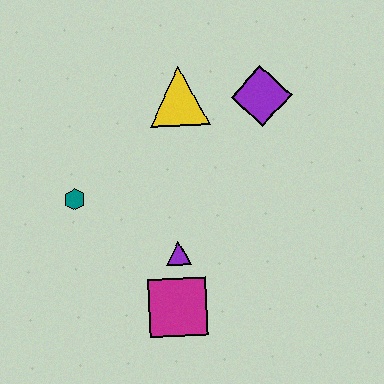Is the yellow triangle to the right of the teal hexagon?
Yes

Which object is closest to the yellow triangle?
The purple diamond is closest to the yellow triangle.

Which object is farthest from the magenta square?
The purple diamond is farthest from the magenta square.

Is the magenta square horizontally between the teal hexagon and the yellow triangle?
Yes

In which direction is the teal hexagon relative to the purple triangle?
The teal hexagon is to the left of the purple triangle.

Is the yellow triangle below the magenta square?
No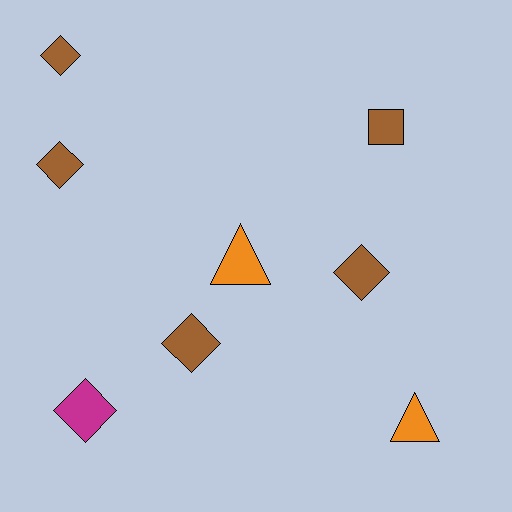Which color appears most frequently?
Brown, with 5 objects.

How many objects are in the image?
There are 8 objects.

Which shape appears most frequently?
Diamond, with 5 objects.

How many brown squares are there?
There is 1 brown square.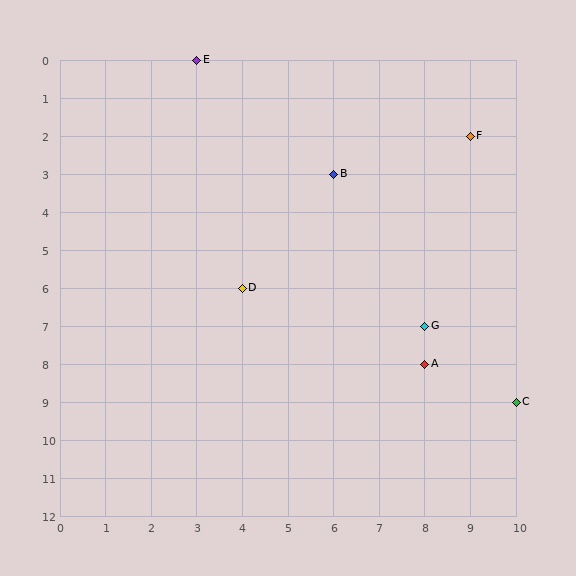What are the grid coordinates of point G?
Point G is at grid coordinates (8, 7).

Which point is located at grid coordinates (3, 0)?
Point E is at (3, 0).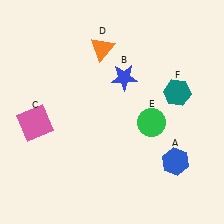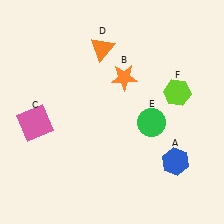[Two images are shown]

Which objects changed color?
B changed from blue to orange. F changed from teal to lime.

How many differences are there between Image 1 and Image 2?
There are 2 differences between the two images.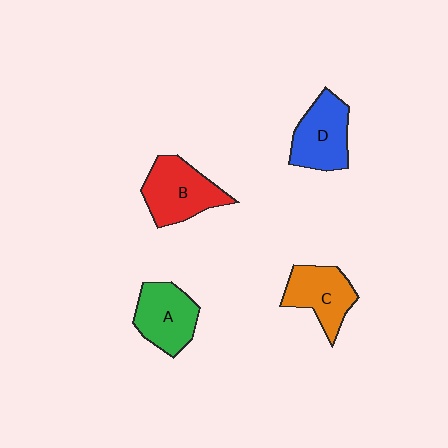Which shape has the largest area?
Shape B (red).